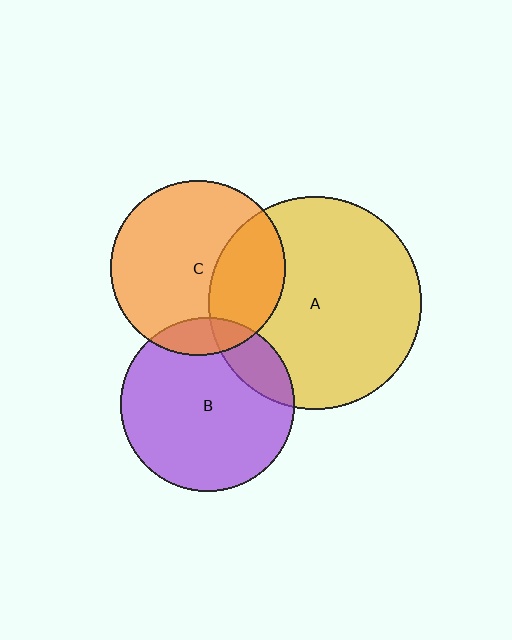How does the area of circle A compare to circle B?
Approximately 1.5 times.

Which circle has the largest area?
Circle A (yellow).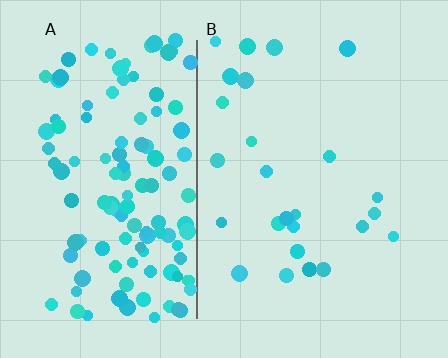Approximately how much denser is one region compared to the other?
Approximately 5.0× — region A over region B.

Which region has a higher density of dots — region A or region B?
A (the left).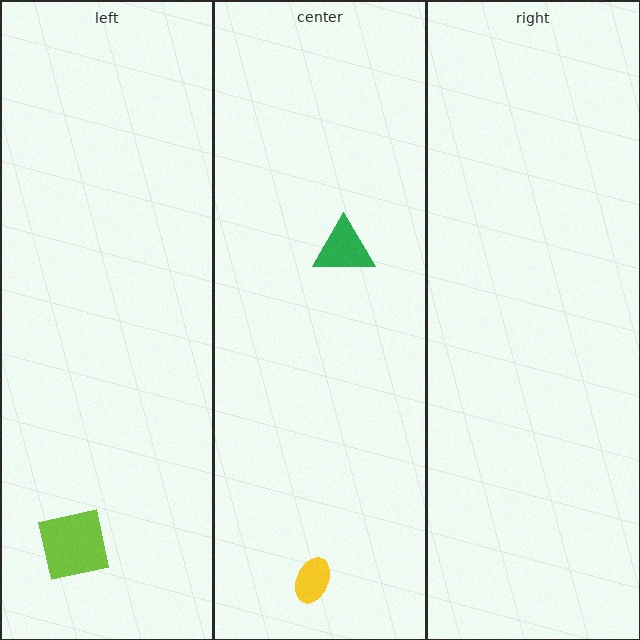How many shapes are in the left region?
1.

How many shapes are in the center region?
2.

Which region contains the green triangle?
The center region.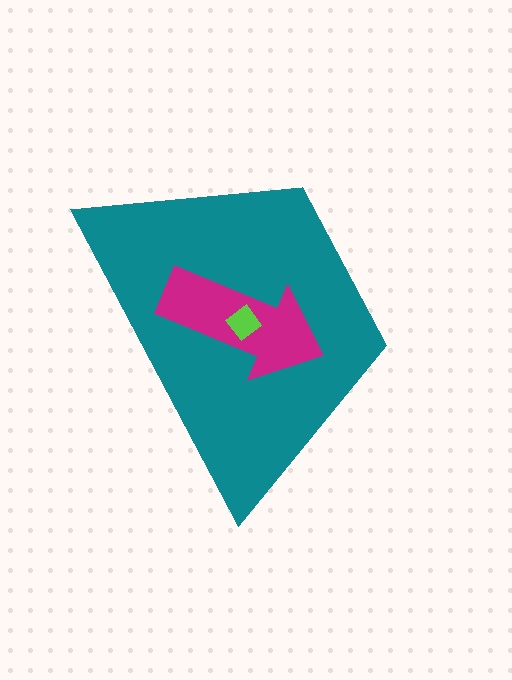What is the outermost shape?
The teal trapezoid.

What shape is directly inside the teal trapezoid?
The magenta arrow.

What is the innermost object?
The lime diamond.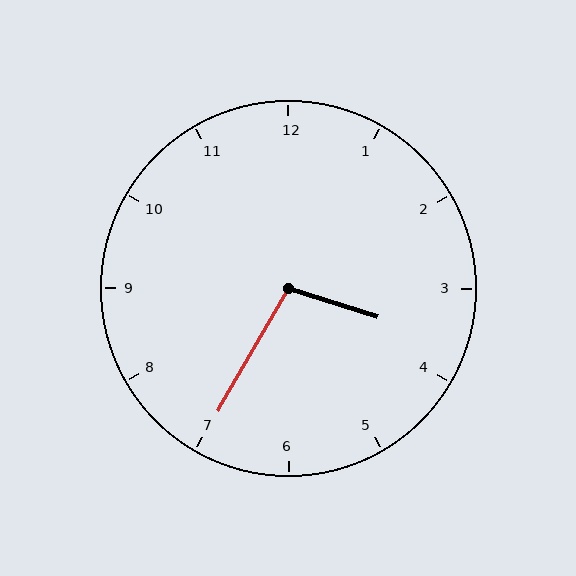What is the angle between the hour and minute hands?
Approximately 102 degrees.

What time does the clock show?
3:35.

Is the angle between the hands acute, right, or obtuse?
It is obtuse.